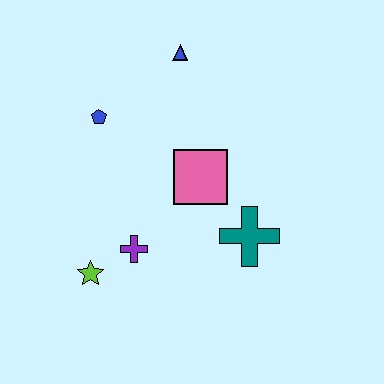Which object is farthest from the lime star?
The blue triangle is farthest from the lime star.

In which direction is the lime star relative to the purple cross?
The lime star is to the left of the purple cross.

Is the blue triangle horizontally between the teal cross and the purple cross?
Yes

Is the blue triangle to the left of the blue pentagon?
No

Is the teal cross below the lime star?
No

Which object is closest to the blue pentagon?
The blue triangle is closest to the blue pentagon.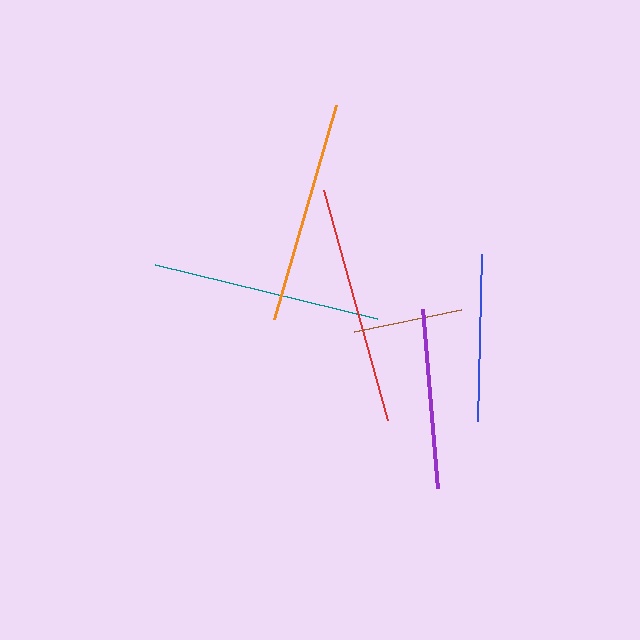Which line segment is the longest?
The red line is the longest at approximately 239 pixels.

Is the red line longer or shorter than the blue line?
The red line is longer than the blue line.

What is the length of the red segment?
The red segment is approximately 239 pixels long.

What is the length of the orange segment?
The orange segment is approximately 223 pixels long.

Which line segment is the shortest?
The brown line is the shortest at approximately 109 pixels.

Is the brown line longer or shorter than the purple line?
The purple line is longer than the brown line.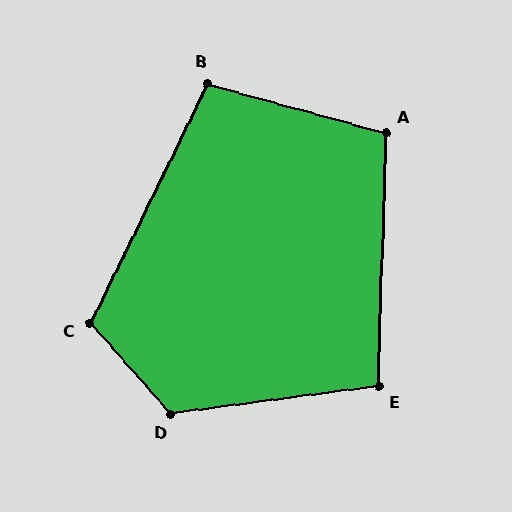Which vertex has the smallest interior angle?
E, at approximately 99 degrees.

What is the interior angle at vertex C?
Approximately 112 degrees (obtuse).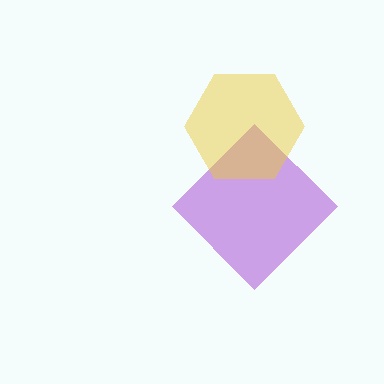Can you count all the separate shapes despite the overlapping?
Yes, there are 2 separate shapes.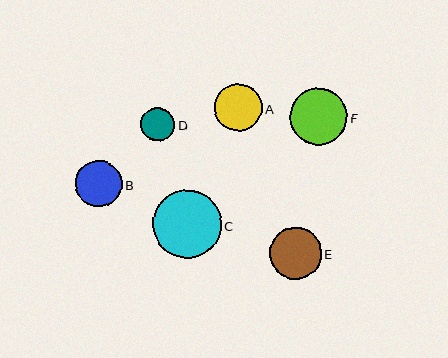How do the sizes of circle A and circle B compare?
Circle A and circle B are approximately the same size.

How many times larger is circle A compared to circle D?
Circle A is approximately 1.4 times the size of circle D.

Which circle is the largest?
Circle C is the largest with a size of approximately 68 pixels.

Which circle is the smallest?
Circle D is the smallest with a size of approximately 34 pixels.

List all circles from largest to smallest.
From largest to smallest: C, F, E, A, B, D.